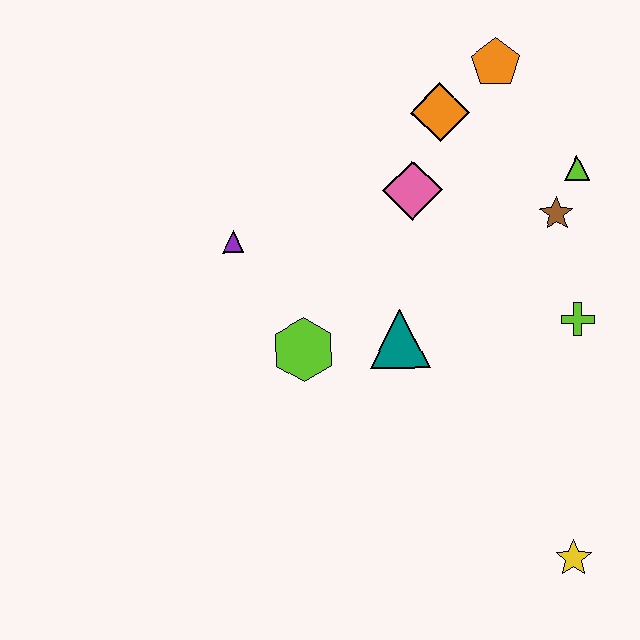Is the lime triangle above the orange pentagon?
No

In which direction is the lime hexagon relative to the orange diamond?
The lime hexagon is below the orange diamond.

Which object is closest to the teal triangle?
The lime hexagon is closest to the teal triangle.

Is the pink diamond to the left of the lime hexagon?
No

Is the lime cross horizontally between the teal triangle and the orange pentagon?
No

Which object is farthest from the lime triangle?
The yellow star is farthest from the lime triangle.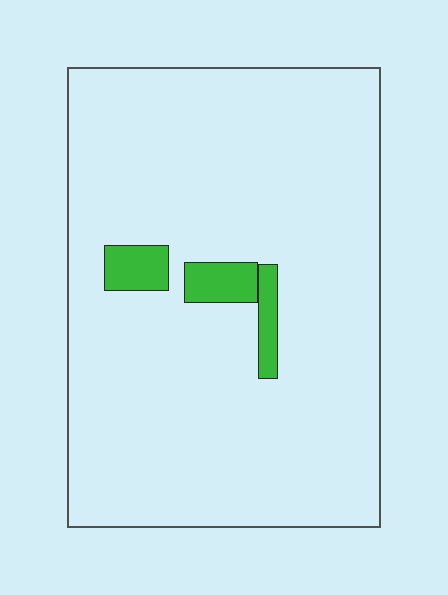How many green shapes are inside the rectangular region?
3.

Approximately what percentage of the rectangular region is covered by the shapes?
Approximately 5%.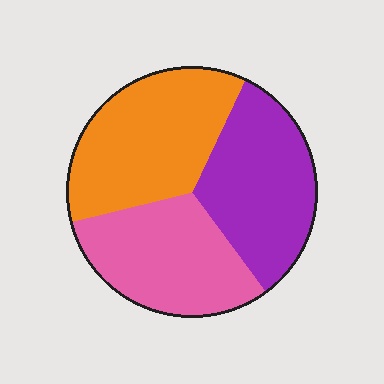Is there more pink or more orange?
Orange.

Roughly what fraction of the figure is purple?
Purple covers roughly 35% of the figure.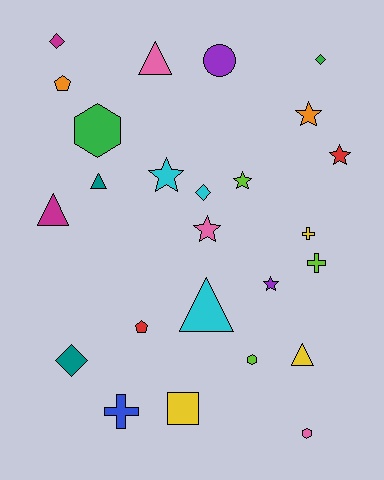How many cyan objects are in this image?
There are 3 cyan objects.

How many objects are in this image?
There are 25 objects.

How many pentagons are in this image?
There are 2 pentagons.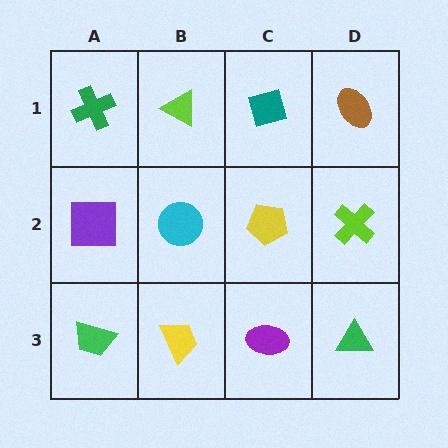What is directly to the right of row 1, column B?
A teal square.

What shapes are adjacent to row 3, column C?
A yellow pentagon (row 2, column C), a yellow trapezoid (row 3, column B), a green triangle (row 3, column D).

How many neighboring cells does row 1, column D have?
2.